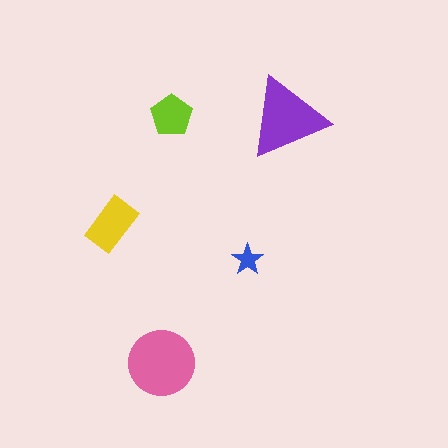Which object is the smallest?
The blue star.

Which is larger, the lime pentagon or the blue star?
The lime pentagon.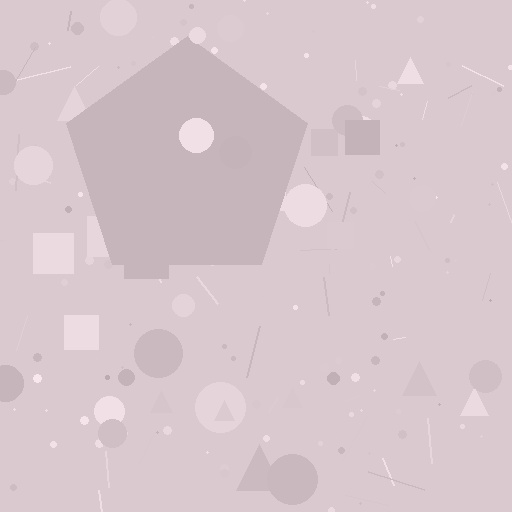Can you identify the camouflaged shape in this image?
The camouflaged shape is a pentagon.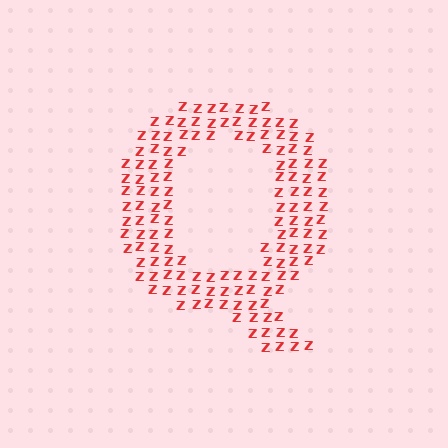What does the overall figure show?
The overall figure shows the letter Q.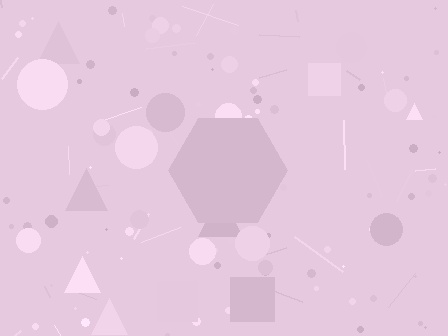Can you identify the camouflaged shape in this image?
The camouflaged shape is a hexagon.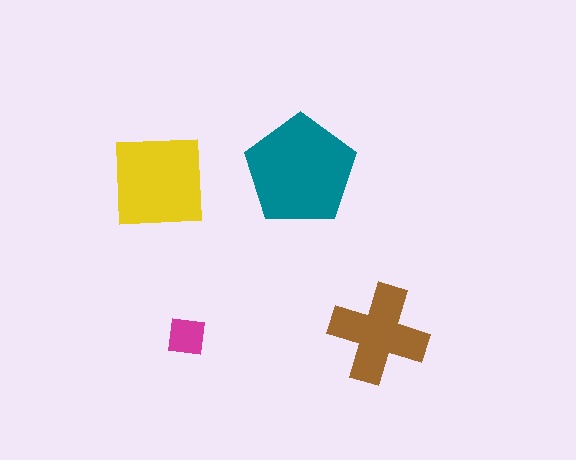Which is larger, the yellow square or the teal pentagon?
The teal pentagon.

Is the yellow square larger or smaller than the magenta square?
Larger.